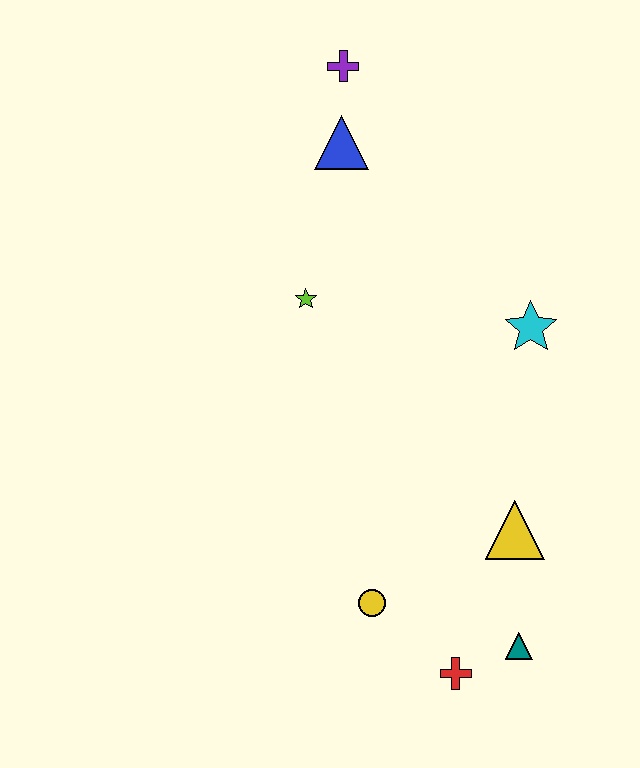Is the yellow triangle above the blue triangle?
No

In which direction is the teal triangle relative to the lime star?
The teal triangle is below the lime star.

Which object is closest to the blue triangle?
The purple cross is closest to the blue triangle.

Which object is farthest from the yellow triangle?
The purple cross is farthest from the yellow triangle.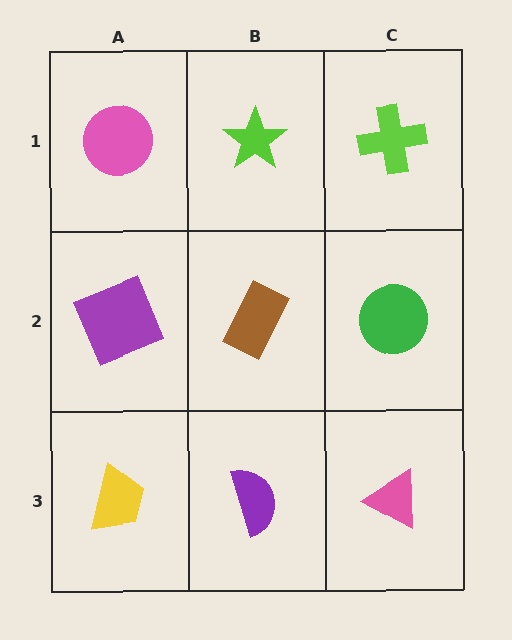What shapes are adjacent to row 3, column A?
A purple square (row 2, column A), a purple semicircle (row 3, column B).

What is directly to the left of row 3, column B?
A yellow trapezoid.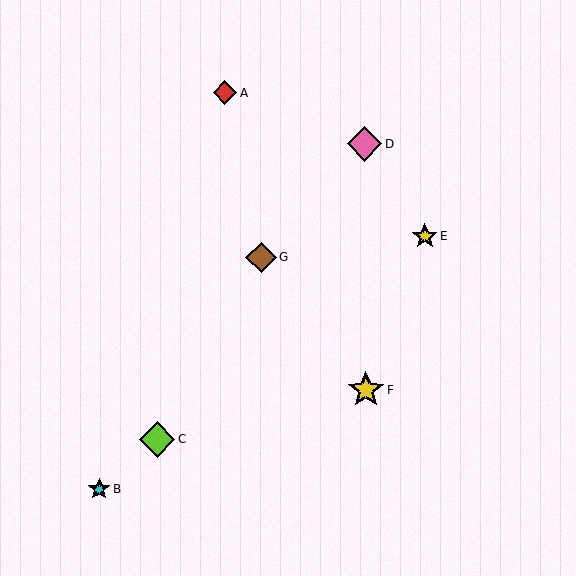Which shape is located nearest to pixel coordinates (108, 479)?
The cyan star (labeled B) at (99, 489) is nearest to that location.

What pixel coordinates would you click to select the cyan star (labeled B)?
Click at (99, 489) to select the cyan star B.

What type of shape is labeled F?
Shape F is a yellow star.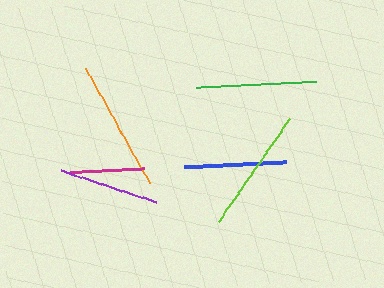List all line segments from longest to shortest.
From longest to shortest: orange, lime, green, blue, purple, magenta.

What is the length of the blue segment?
The blue segment is approximately 101 pixels long.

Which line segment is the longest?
The orange line is the longest at approximately 132 pixels.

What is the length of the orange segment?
The orange segment is approximately 132 pixels long.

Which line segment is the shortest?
The magenta line is the shortest at approximately 75 pixels.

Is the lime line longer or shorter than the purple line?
The lime line is longer than the purple line.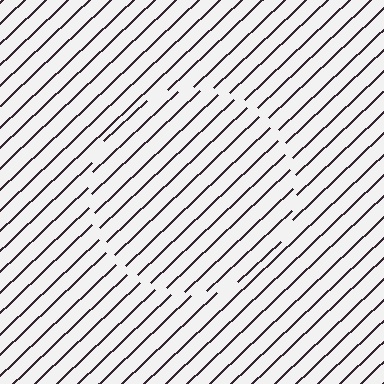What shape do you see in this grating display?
An illusory circle. The interior of the shape contains the same grating, shifted by half a period — the contour is defined by the phase discontinuity where line-ends from the inner and outer gratings abut.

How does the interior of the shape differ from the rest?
The interior of the shape contains the same grating, shifted by half a period — the contour is defined by the phase discontinuity where line-ends from the inner and outer gratings abut.